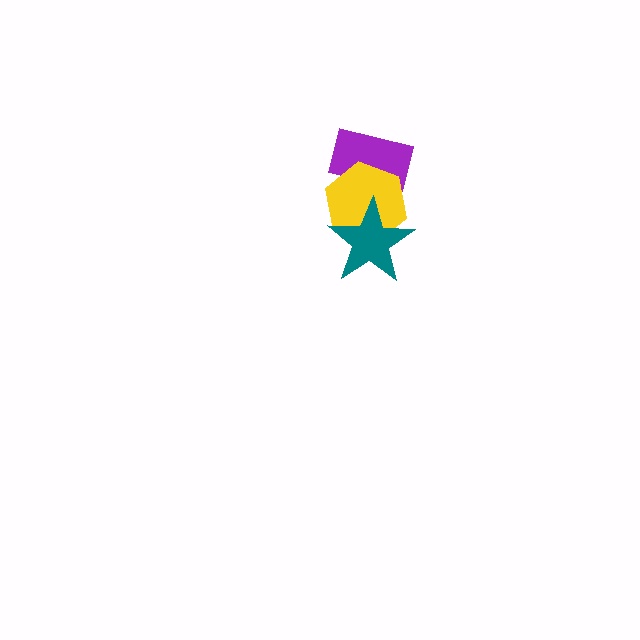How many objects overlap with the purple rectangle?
1 object overlaps with the purple rectangle.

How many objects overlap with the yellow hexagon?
2 objects overlap with the yellow hexagon.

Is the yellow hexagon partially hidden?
Yes, it is partially covered by another shape.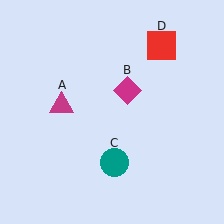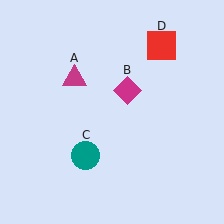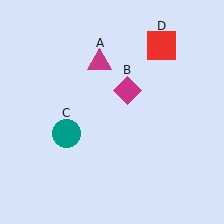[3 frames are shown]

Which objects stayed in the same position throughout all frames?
Magenta diamond (object B) and red square (object D) remained stationary.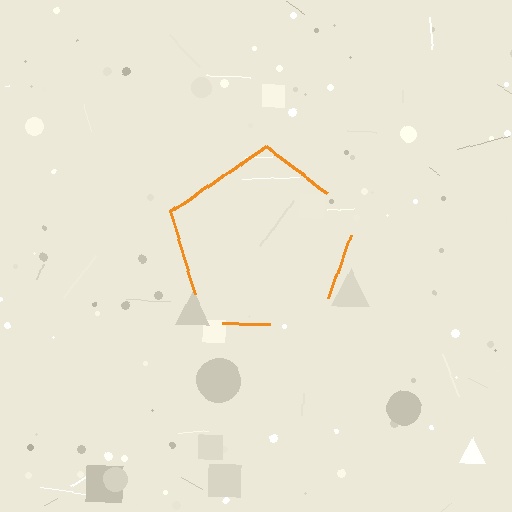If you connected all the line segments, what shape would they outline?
They would outline a pentagon.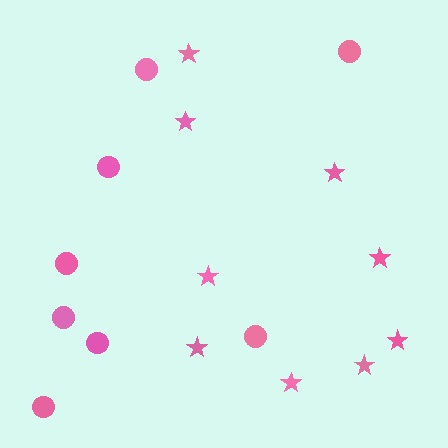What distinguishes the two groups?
There are 2 groups: one group of circles (8) and one group of stars (9).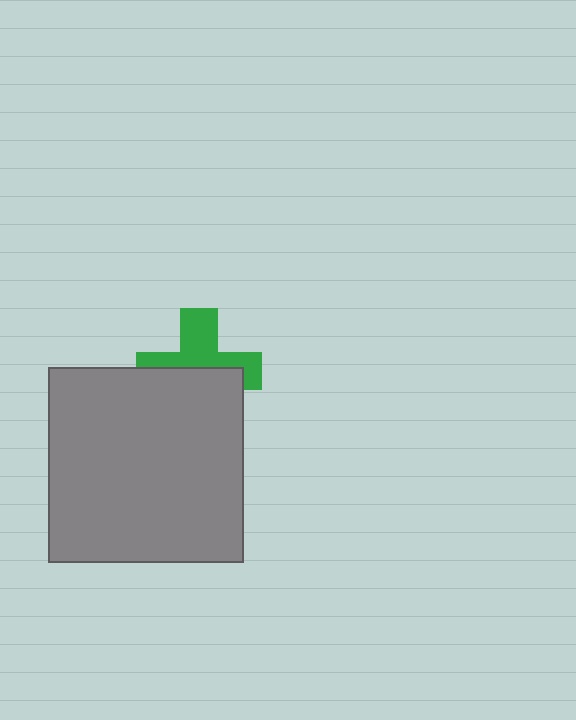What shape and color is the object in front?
The object in front is a gray square.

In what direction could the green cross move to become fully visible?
The green cross could move up. That would shift it out from behind the gray square entirely.